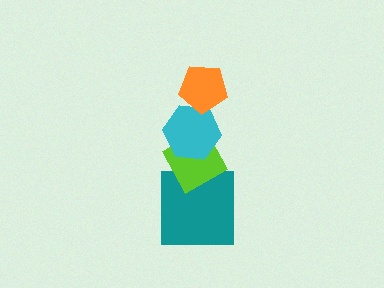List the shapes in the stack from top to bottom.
From top to bottom: the orange pentagon, the cyan hexagon, the lime diamond, the teal square.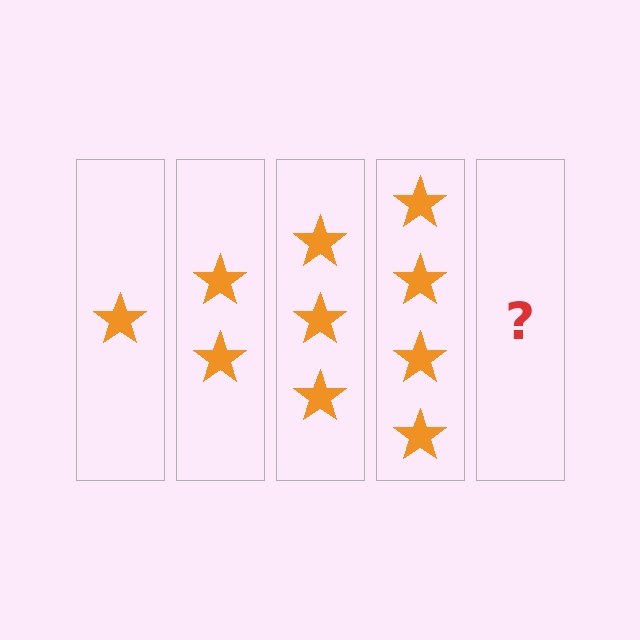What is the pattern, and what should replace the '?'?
The pattern is that each step adds one more star. The '?' should be 5 stars.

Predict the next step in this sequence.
The next step is 5 stars.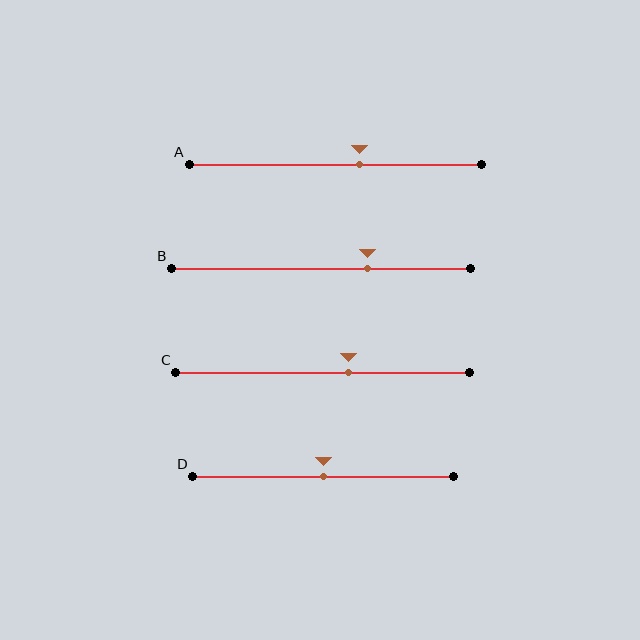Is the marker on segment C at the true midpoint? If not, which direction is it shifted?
No, the marker on segment C is shifted to the right by about 9% of the segment length.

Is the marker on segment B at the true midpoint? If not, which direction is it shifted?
No, the marker on segment B is shifted to the right by about 15% of the segment length.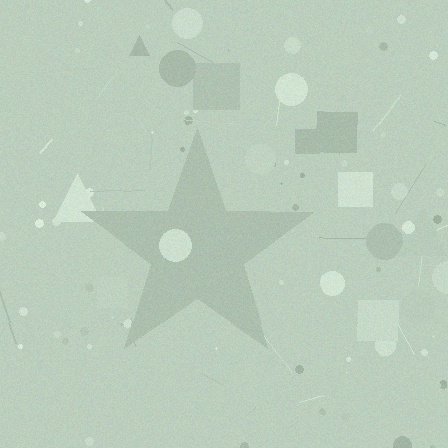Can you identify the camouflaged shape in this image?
The camouflaged shape is a star.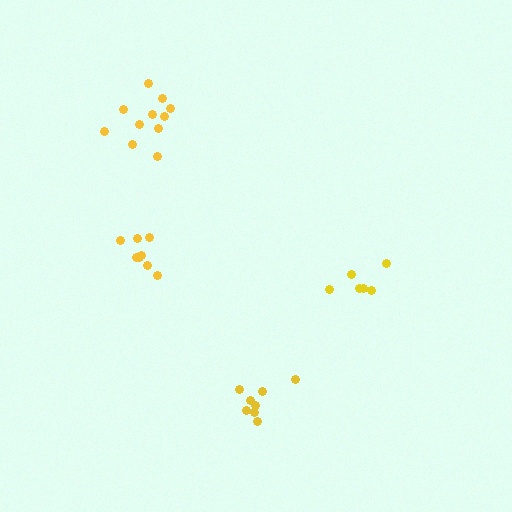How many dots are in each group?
Group 1: 8 dots, Group 2: 11 dots, Group 3: 9 dots, Group 4: 6 dots (34 total).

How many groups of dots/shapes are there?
There are 4 groups.